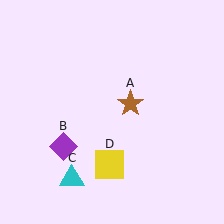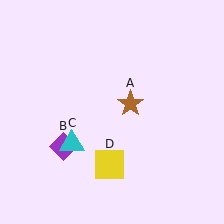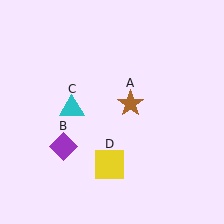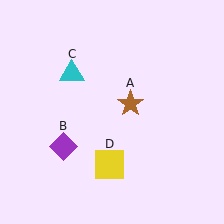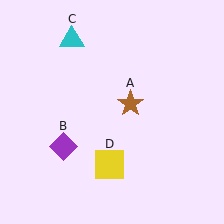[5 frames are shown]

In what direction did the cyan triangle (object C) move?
The cyan triangle (object C) moved up.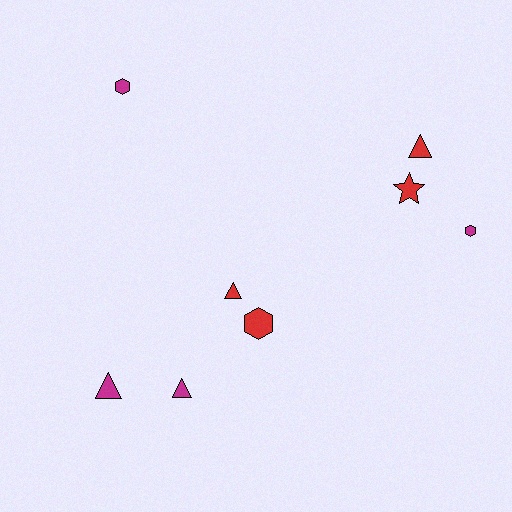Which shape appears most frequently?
Triangle, with 4 objects.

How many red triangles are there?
There are 2 red triangles.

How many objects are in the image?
There are 8 objects.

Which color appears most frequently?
Magenta, with 4 objects.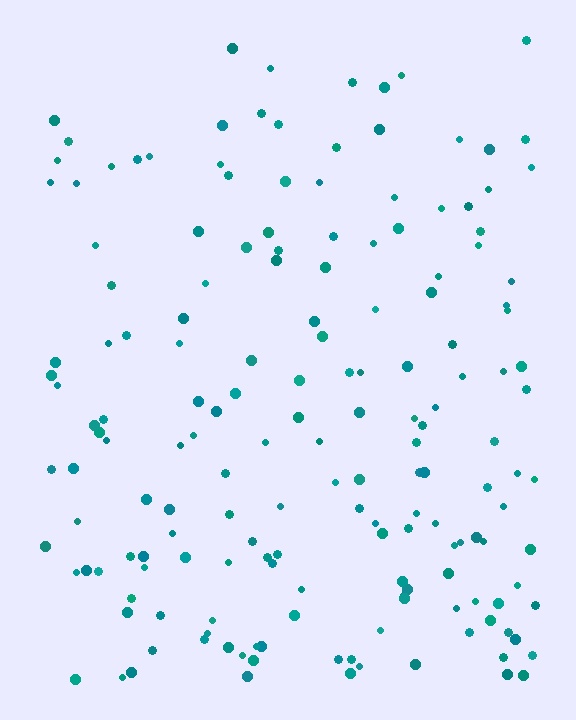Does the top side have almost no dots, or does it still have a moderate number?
Still a moderate number, just noticeably fewer than the bottom.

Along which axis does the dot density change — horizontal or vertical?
Vertical.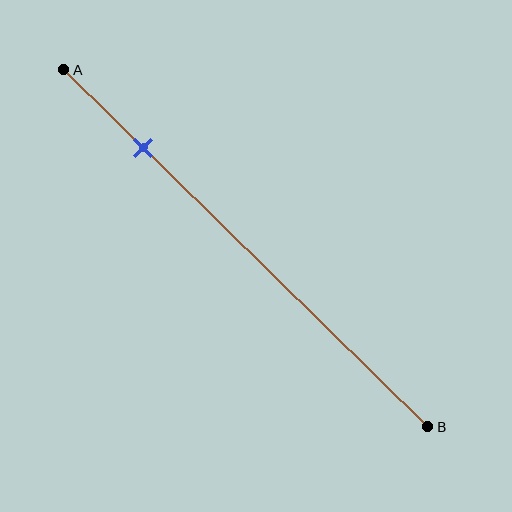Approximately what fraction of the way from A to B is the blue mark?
The blue mark is approximately 20% of the way from A to B.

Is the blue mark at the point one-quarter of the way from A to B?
No, the mark is at about 20% from A, not at the 25% one-quarter point.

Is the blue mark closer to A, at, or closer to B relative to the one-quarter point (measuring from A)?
The blue mark is closer to point A than the one-quarter point of segment AB.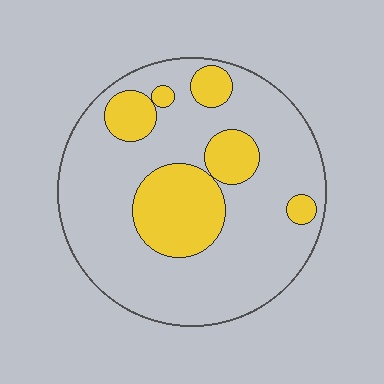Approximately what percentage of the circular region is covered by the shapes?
Approximately 25%.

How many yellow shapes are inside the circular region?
6.